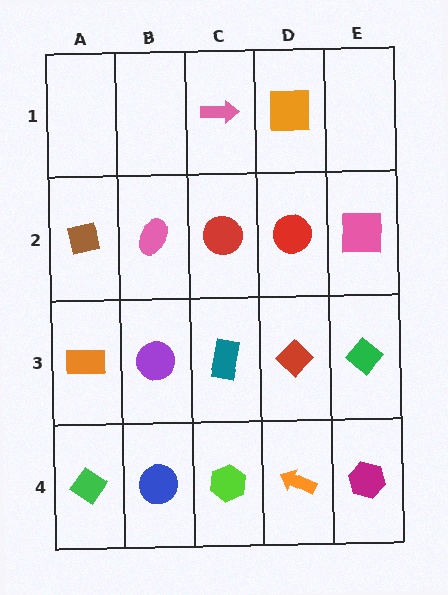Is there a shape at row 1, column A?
No, that cell is empty.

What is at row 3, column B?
A purple circle.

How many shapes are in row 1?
2 shapes.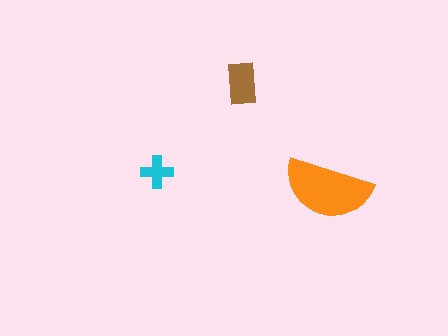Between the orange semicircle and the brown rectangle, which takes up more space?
The orange semicircle.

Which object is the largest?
The orange semicircle.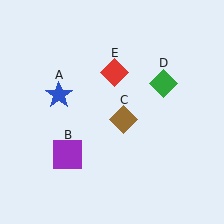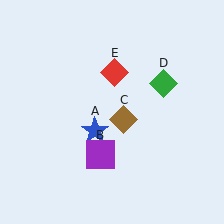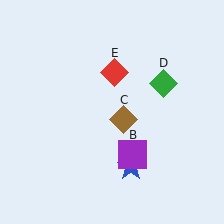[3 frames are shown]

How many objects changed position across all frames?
2 objects changed position: blue star (object A), purple square (object B).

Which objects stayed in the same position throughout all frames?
Brown diamond (object C) and green diamond (object D) and red diamond (object E) remained stationary.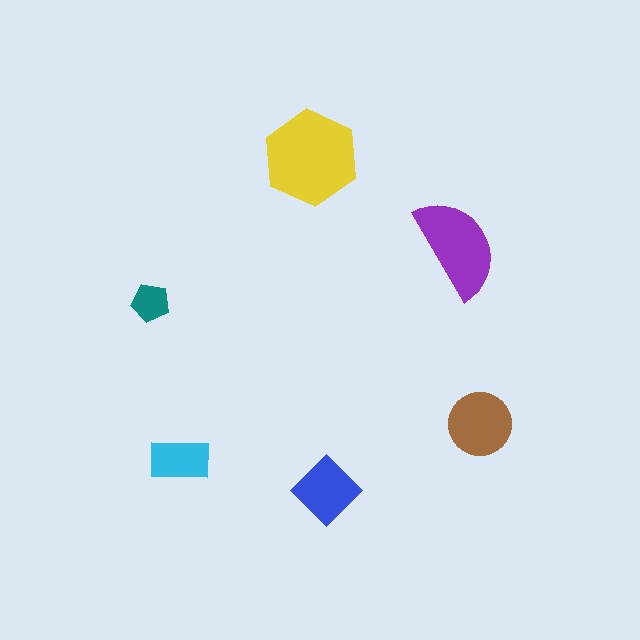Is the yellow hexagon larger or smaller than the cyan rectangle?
Larger.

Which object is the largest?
The yellow hexagon.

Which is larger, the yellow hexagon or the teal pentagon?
The yellow hexagon.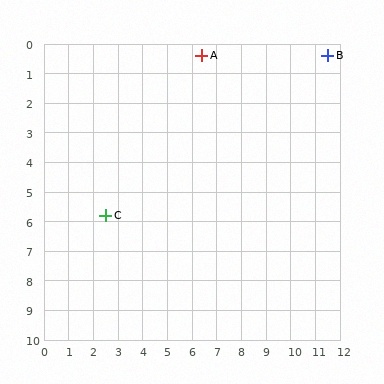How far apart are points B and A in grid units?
Points B and A are about 5.1 grid units apart.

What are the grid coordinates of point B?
Point B is at approximately (11.5, 0.4).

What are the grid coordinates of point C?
Point C is at approximately (2.5, 5.8).